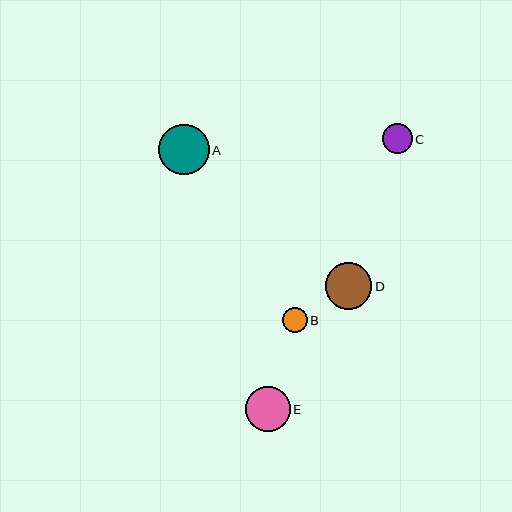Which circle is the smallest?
Circle B is the smallest with a size of approximately 24 pixels.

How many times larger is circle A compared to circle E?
Circle A is approximately 1.1 times the size of circle E.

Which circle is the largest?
Circle A is the largest with a size of approximately 50 pixels.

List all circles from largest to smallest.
From largest to smallest: A, D, E, C, B.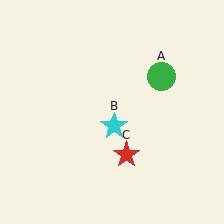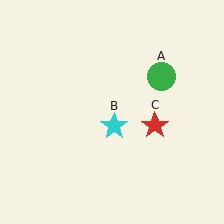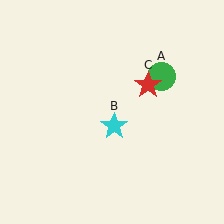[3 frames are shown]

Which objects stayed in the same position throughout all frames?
Green circle (object A) and cyan star (object B) remained stationary.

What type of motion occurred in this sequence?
The red star (object C) rotated counterclockwise around the center of the scene.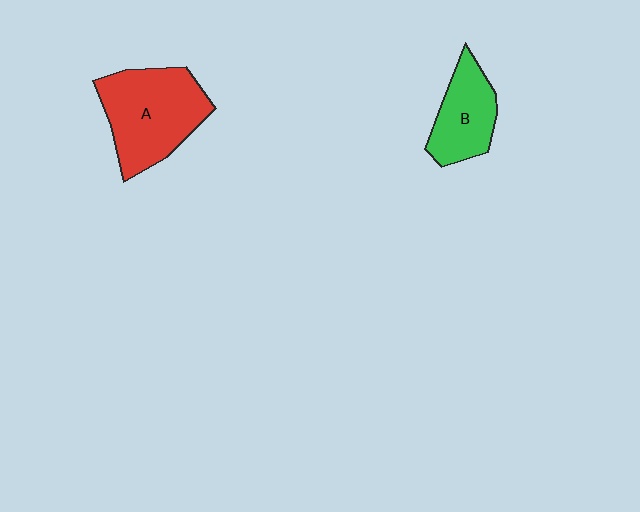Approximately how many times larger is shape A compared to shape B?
Approximately 1.6 times.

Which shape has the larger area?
Shape A (red).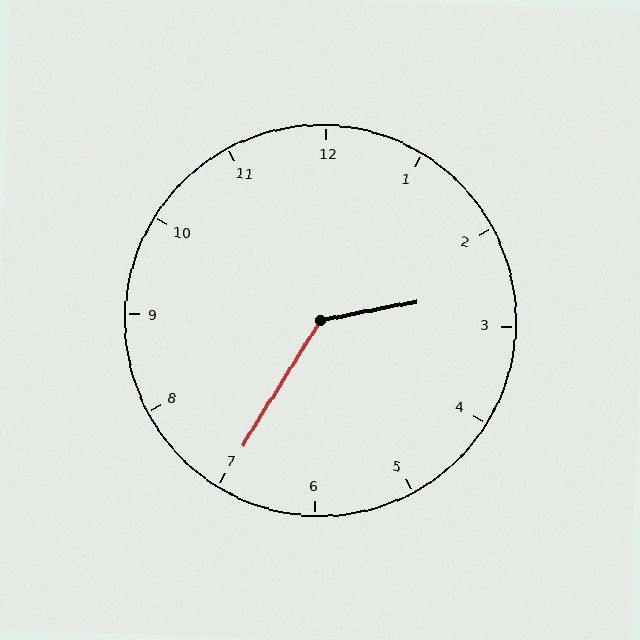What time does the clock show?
2:35.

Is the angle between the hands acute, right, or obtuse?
It is obtuse.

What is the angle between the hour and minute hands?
Approximately 132 degrees.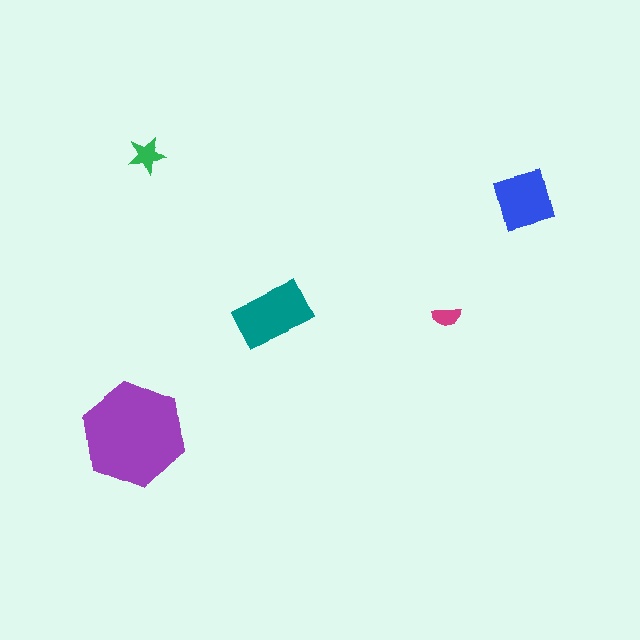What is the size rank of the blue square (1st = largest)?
3rd.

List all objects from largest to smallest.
The purple hexagon, the teal rectangle, the blue square, the green star, the magenta semicircle.